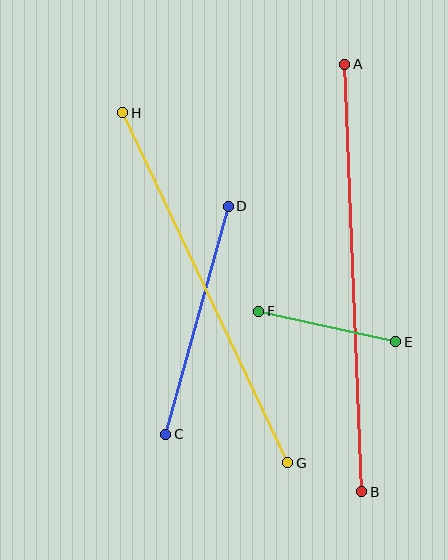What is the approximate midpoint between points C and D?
The midpoint is at approximately (197, 320) pixels.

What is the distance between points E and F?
The distance is approximately 140 pixels.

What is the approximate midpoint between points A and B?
The midpoint is at approximately (353, 278) pixels.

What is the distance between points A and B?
The distance is approximately 428 pixels.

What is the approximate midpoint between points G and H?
The midpoint is at approximately (205, 288) pixels.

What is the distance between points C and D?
The distance is approximately 236 pixels.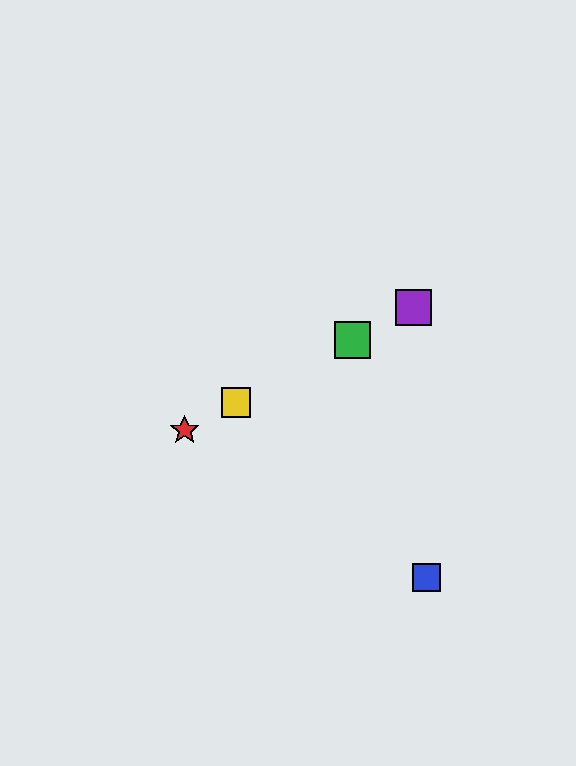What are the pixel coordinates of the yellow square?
The yellow square is at (236, 403).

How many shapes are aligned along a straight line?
4 shapes (the red star, the green square, the yellow square, the purple square) are aligned along a straight line.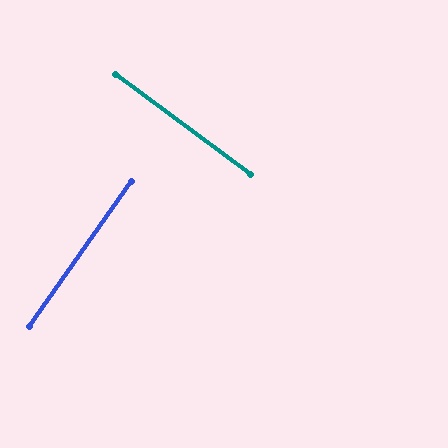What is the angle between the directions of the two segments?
Approximately 89 degrees.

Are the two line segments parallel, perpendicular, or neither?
Perpendicular — they meet at approximately 89°.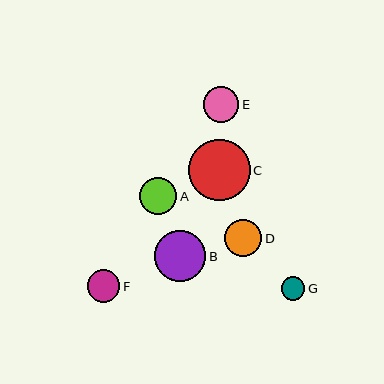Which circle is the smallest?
Circle G is the smallest with a size of approximately 23 pixels.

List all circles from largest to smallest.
From largest to smallest: C, B, D, A, E, F, G.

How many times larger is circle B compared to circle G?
Circle B is approximately 2.2 times the size of circle G.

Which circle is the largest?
Circle C is the largest with a size of approximately 61 pixels.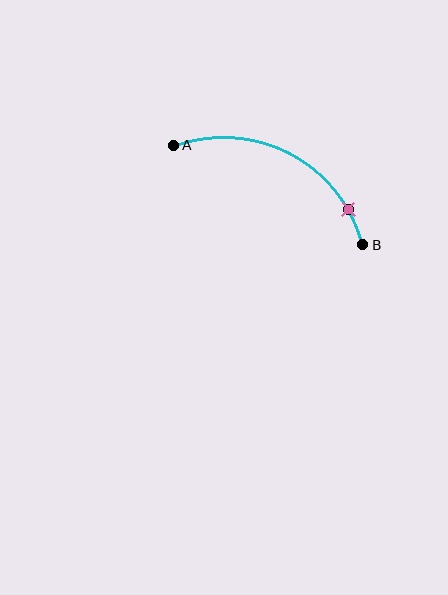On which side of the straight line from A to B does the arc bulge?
The arc bulges above the straight line connecting A and B.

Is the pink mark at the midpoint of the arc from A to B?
No. The pink mark lies on the arc but is closer to endpoint B. The arc midpoint would be at the point on the curve equidistant along the arc from both A and B.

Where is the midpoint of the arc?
The arc midpoint is the point on the curve farthest from the straight line joining A and B. It sits above that line.